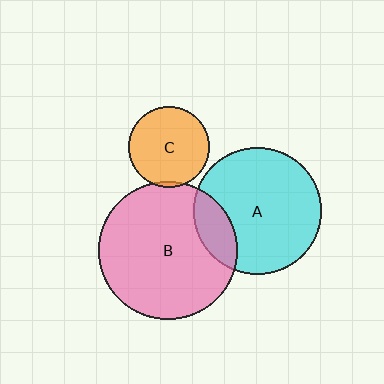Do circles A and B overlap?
Yes.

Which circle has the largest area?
Circle B (pink).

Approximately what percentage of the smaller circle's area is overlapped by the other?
Approximately 15%.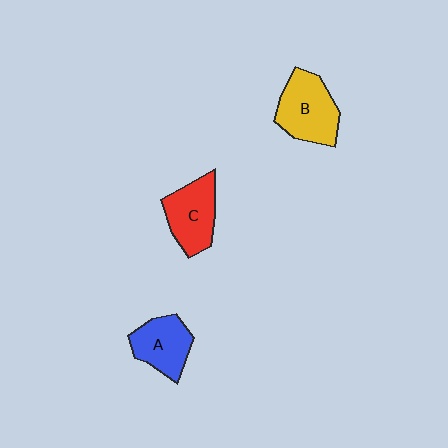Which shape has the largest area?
Shape B (yellow).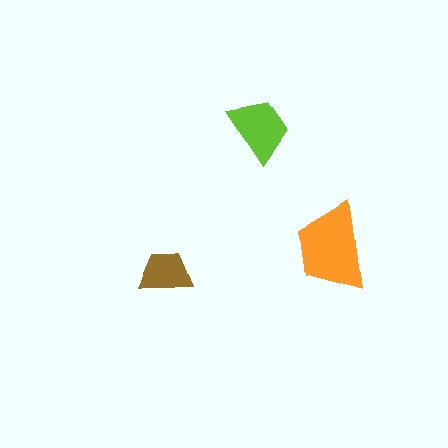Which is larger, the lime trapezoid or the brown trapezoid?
The lime one.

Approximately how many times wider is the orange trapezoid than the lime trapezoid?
About 1.5 times wider.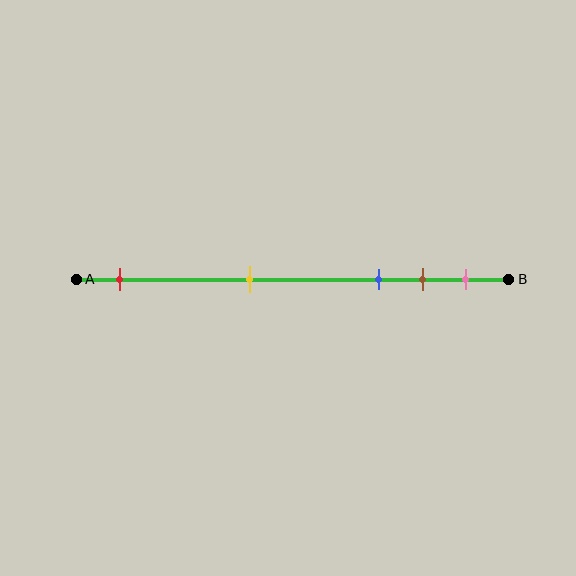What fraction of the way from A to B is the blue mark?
The blue mark is approximately 70% (0.7) of the way from A to B.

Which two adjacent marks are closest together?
The brown and pink marks are the closest adjacent pair.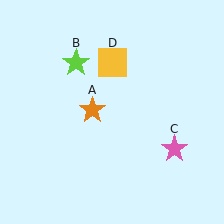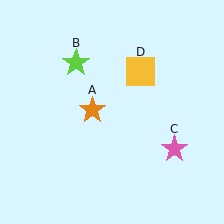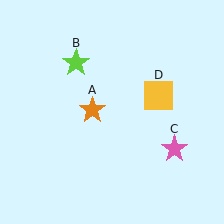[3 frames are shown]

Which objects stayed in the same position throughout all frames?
Orange star (object A) and lime star (object B) and pink star (object C) remained stationary.